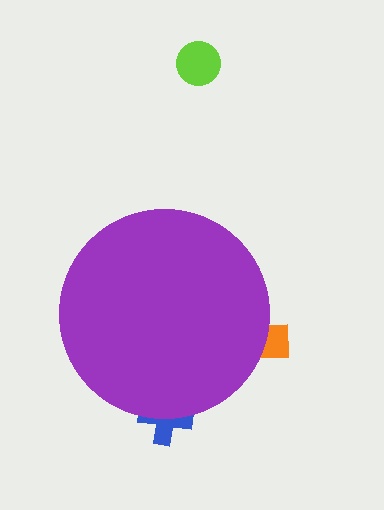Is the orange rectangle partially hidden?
Yes, the orange rectangle is partially hidden behind the purple circle.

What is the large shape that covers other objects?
A purple circle.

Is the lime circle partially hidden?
No, the lime circle is fully visible.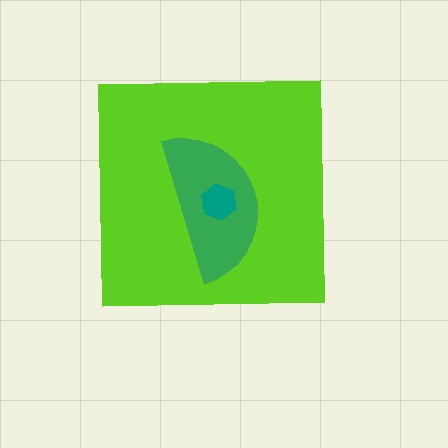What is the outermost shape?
The lime square.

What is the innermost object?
The teal hexagon.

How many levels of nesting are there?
3.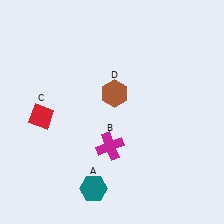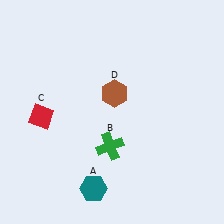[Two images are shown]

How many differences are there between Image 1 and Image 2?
There is 1 difference between the two images.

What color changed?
The cross (B) changed from magenta in Image 1 to green in Image 2.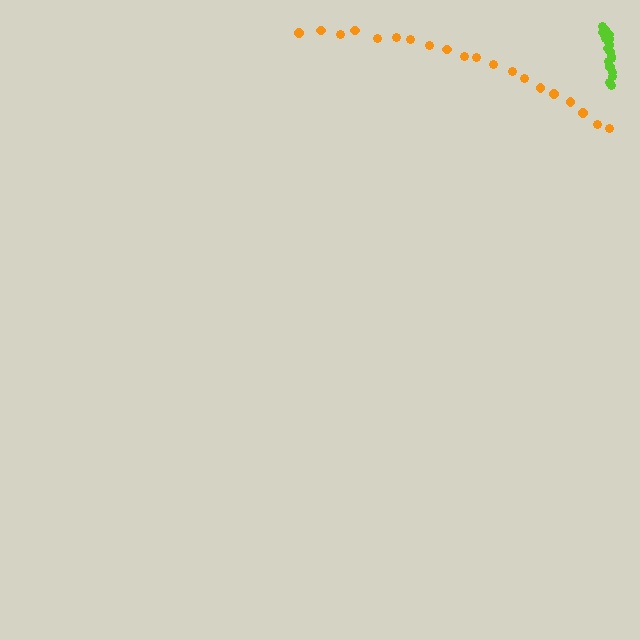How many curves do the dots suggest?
There are 2 distinct paths.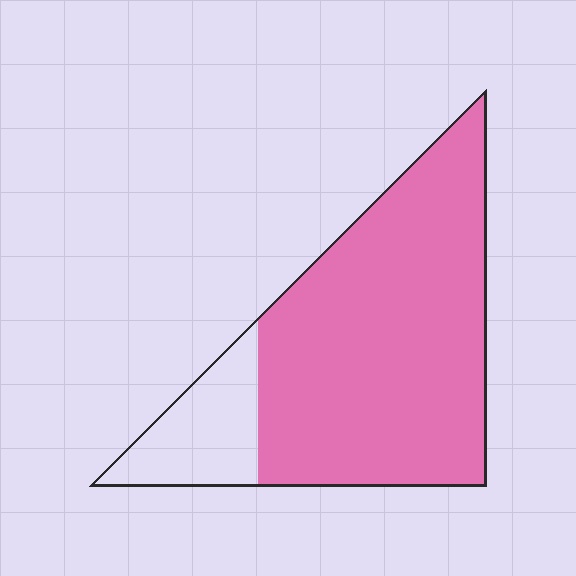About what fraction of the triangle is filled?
About five sixths (5/6).